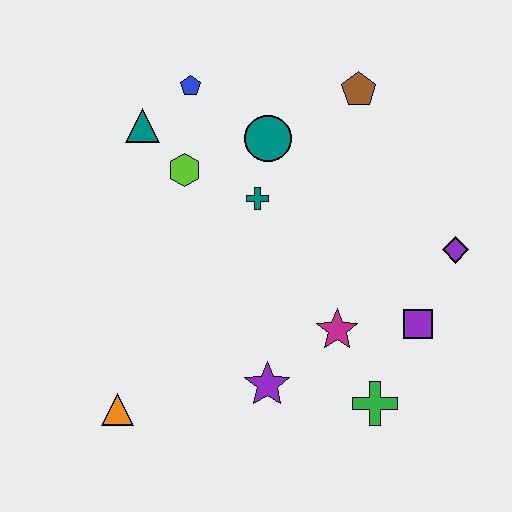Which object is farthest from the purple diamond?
The orange triangle is farthest from the purple diamond.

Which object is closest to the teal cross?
The teal circle is closest to the teal cross.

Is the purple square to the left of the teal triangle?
No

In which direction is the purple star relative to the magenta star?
The purple star is to the left of the magenta star.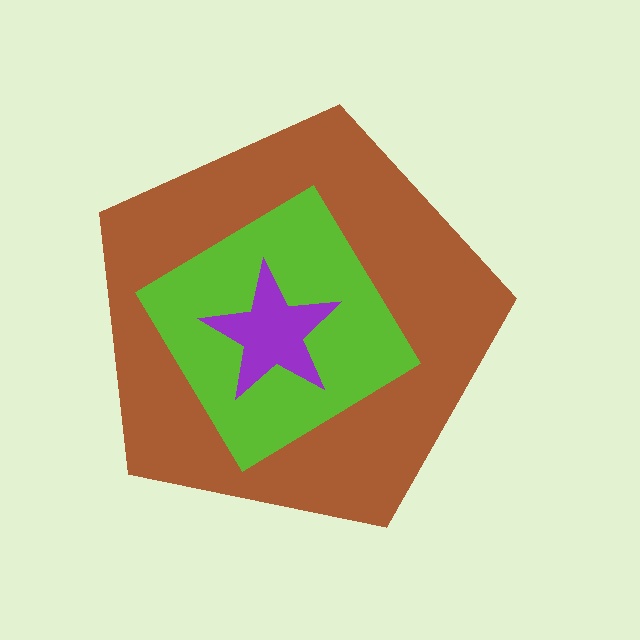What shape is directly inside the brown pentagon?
The lime diamond.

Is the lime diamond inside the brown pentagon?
Yes.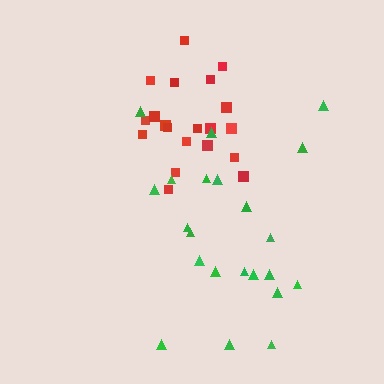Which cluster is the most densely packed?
Red.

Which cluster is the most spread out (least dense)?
Green.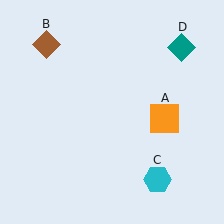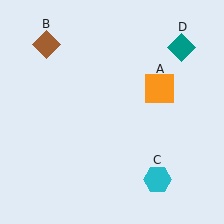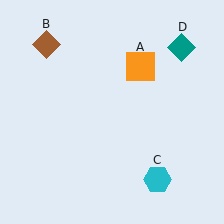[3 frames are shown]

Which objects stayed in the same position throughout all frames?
Brown diamond (object B) and cyan hexagon (object C) and teal diamond (object D) remained stationary.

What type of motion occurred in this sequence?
The orange square (object A) rotated counterclockwise around the center of the scene.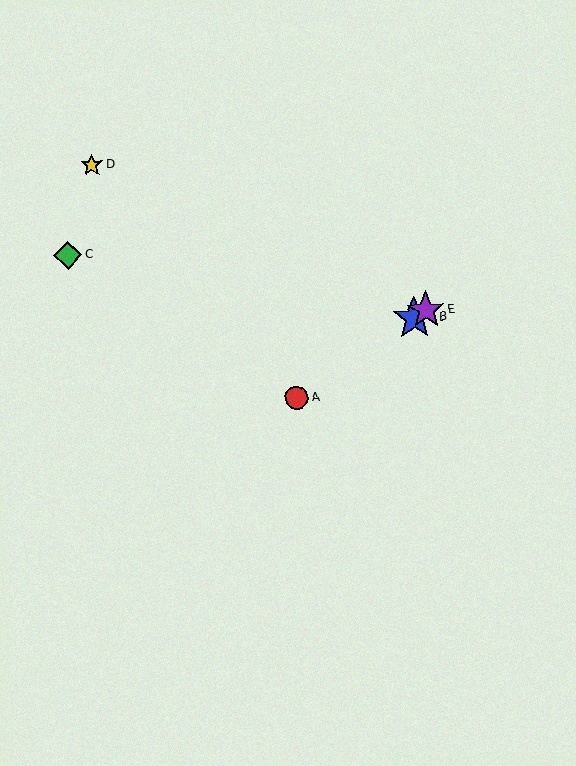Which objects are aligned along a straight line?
Objects A, B, E are aligned along a straight line.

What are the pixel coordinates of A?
Object A is at (297, 398).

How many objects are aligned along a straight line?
3 objects (A, B, E) are aligned along a straight line.